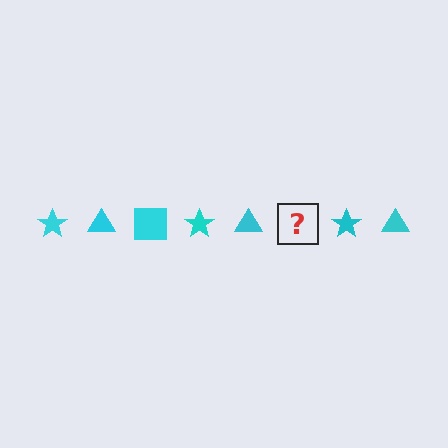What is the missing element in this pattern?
The missing element is a cyan square.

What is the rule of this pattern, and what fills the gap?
The rule is that the pattern cycles through star, triangle, square shapes in cyan. The gap should be filled with a cyan square.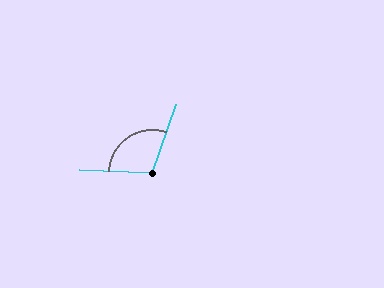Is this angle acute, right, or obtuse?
It is obtuse.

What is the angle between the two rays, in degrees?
Approximately 107 degrees.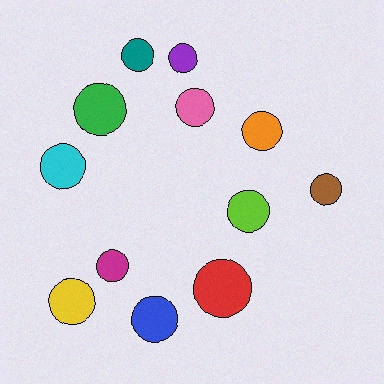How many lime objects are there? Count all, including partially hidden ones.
There is 1 lime object.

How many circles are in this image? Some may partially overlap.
There are 12 circles.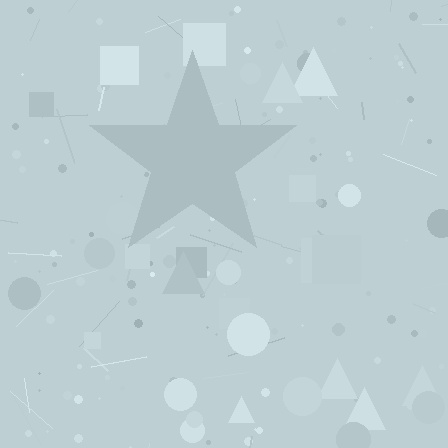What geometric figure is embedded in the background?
A star is embedded in the background.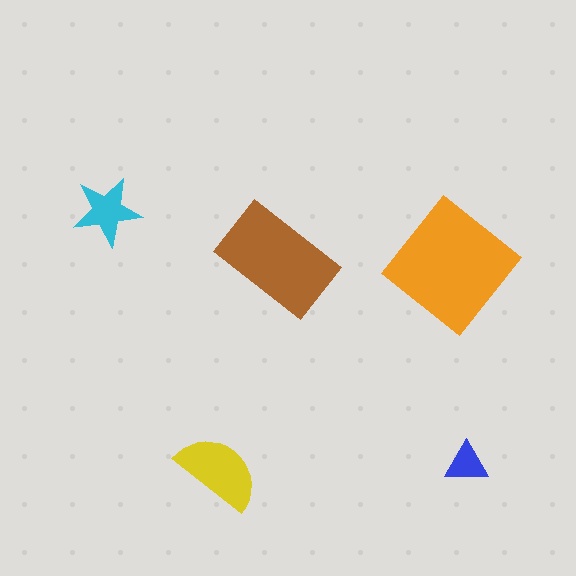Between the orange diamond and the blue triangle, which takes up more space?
The orange diamond.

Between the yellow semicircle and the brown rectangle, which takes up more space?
The brown rectangle.